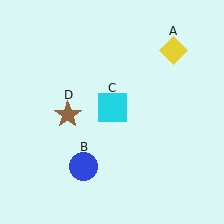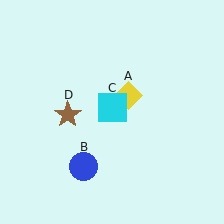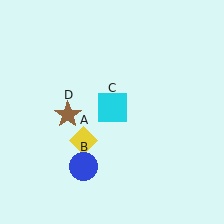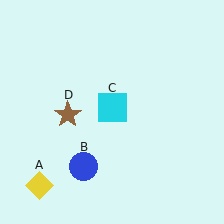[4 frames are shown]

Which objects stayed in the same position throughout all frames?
Blue circle (object B) and cyan square (object C) and brown star (object D) remained stationary.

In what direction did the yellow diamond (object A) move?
The yellow diamond (object A) moved down and to the left.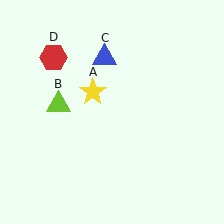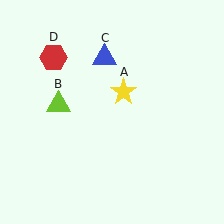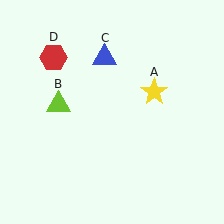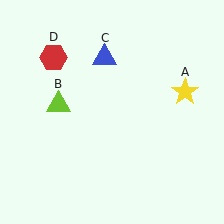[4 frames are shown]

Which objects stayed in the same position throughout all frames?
Lime triangle (object B) and blue triangle (object C) and red hexagon (object D) remained stationary.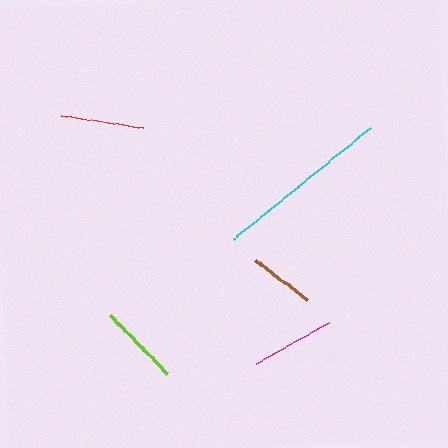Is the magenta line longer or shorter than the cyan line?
The cyan line is longer than the magenta line.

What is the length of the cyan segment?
The cyan segment is approximately 177 pixels long.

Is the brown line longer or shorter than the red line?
The red line is longer than the brown line.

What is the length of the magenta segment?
The magenta segment is approximately 84 pixels long.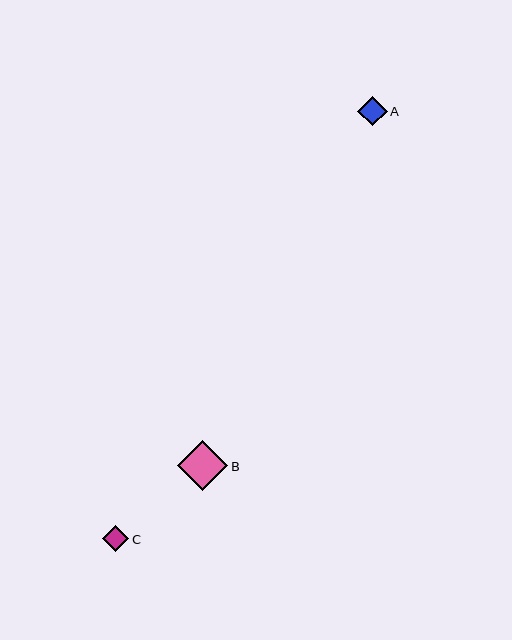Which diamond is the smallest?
Diamond C is the smallest with a size of approximately 26 pixels.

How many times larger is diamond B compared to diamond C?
Diamond B is approximately 1.9 times the size of diamond C.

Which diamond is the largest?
Diamond B is the largest with a size of approximately 50 pixels.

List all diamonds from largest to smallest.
From largest to smallest: B, A, C.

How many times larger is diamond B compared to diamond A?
Diamond B is approximately 1.7 times the size of diamond A.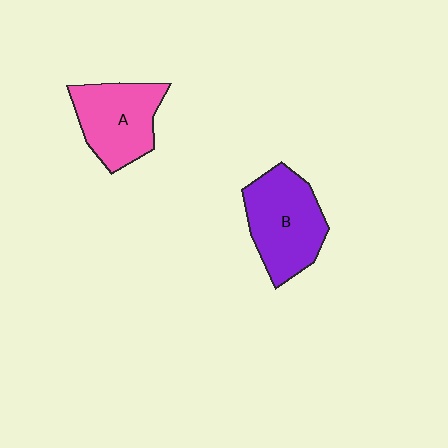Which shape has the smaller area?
Shape A (pink).